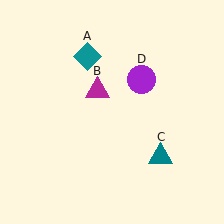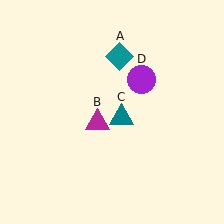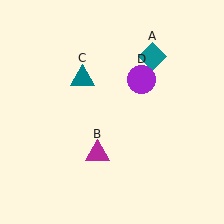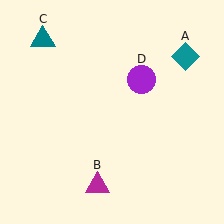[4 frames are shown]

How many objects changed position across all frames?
3 objects changed position: teal diamond (object A), magenta triangle (object B), teal triangle (object C).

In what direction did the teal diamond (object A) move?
The teal diamond (object A) moved right.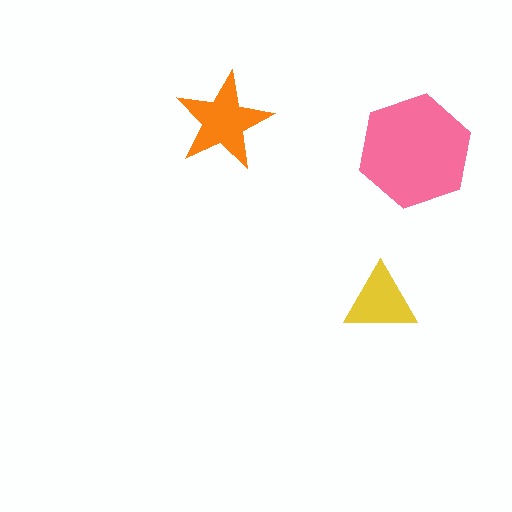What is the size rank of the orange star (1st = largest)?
2nd.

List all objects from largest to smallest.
The pink hexagon, the orange star, the yellow triangle.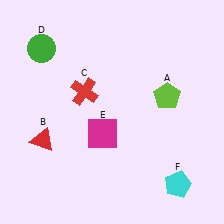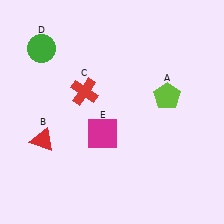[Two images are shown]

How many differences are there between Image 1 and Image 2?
There is 1 difference between the two images.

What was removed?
The cyan pentagon (F) was removed in Image 2.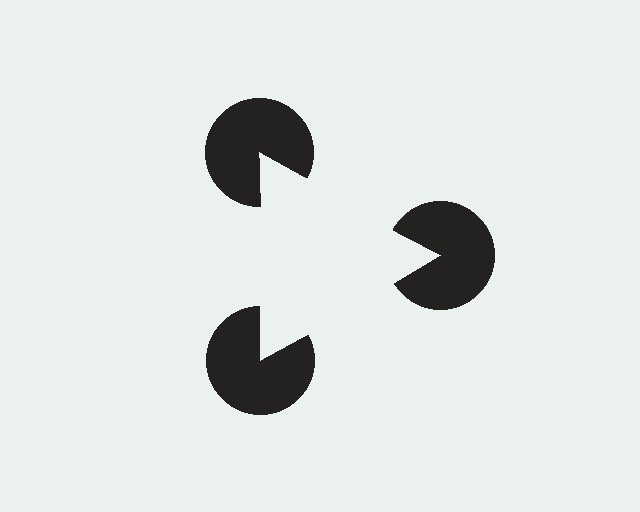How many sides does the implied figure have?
3 sides.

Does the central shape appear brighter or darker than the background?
It typically appears slightly brighter than the background, even though no actual brightness change is drawn.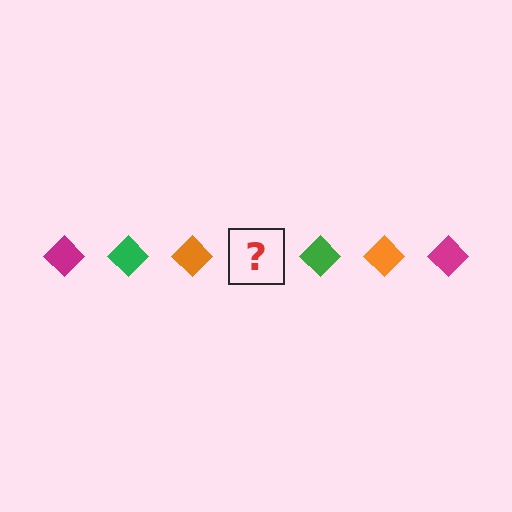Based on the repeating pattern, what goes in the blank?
The blank should be a magenta diamond.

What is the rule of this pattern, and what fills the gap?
The rule is that the pattern cycles through magenta, green, orange diamonds. The gap should be filled with a magenta diamond.